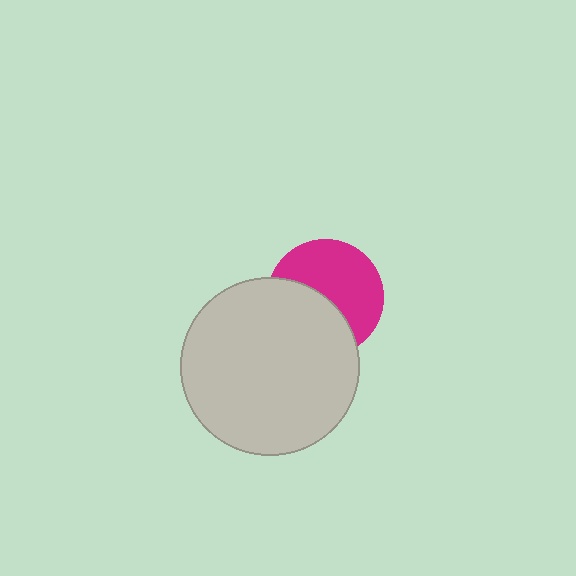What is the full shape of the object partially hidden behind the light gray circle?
The partially hidden object is a magenta circle.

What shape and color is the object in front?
The object in front is a light gray circle.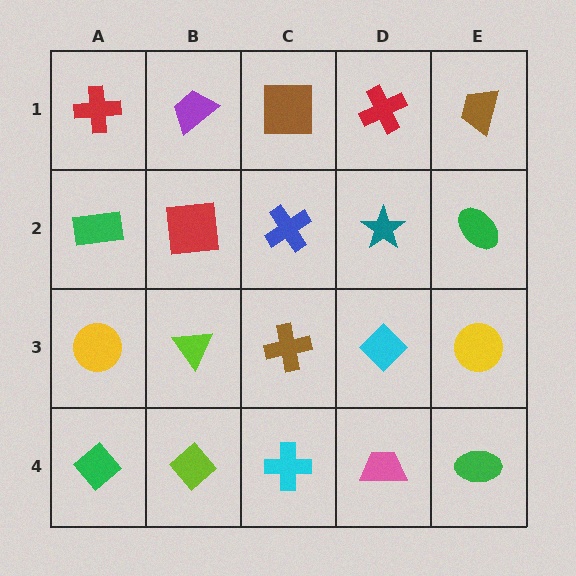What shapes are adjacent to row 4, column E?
A yellow circle (row 3, column E), a pink trapezoid (row 4, column D).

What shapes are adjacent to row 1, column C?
A blue cross (row 2, column C), a purple trapezoid (row 1, column B), a red cross (row 1, column D).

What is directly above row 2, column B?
A purple trapezoid.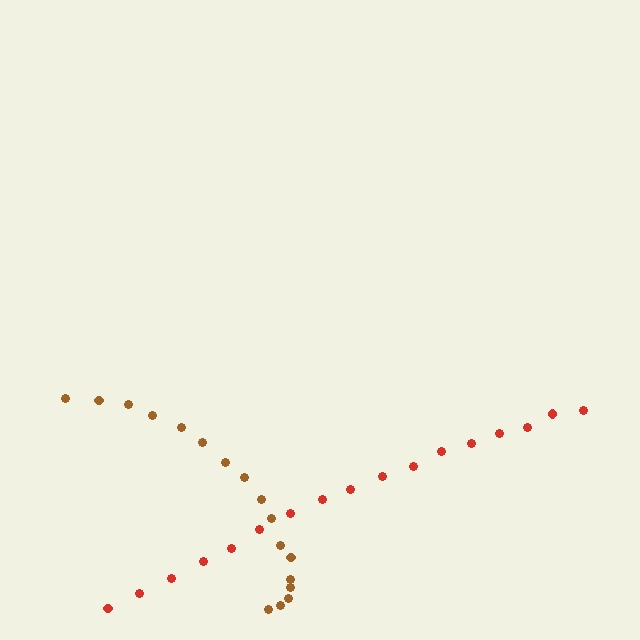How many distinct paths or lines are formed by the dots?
There are 2 distinct paths.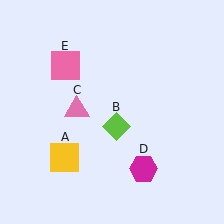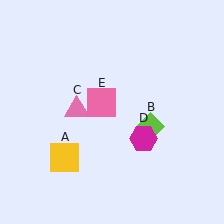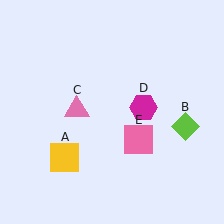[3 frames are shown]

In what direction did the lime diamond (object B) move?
The lime diamond (object B) moved right.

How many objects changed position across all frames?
3 objects changed position: lime diamond (object B), magenta hexagon (object D), pink square (object E).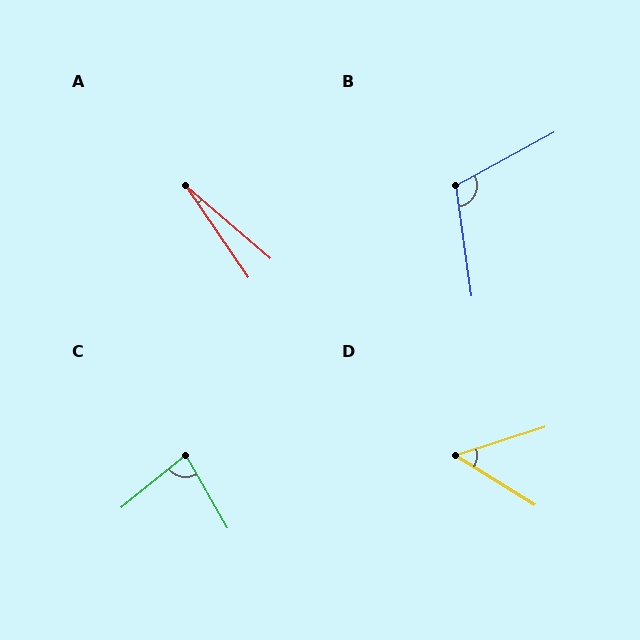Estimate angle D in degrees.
Approximately 50 degrees.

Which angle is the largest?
B, at approximately 111 degrees.